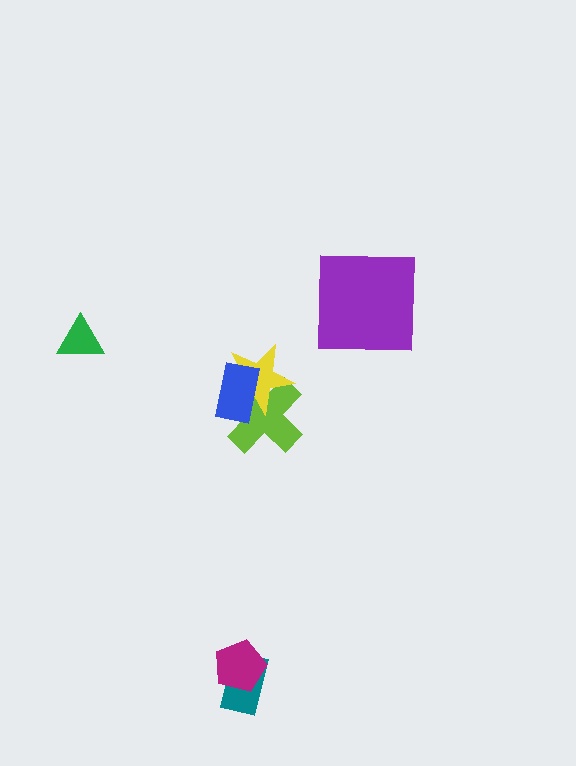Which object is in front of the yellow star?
The blue rectangle is in front of the yellow star.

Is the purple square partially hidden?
No, no other shape covers it.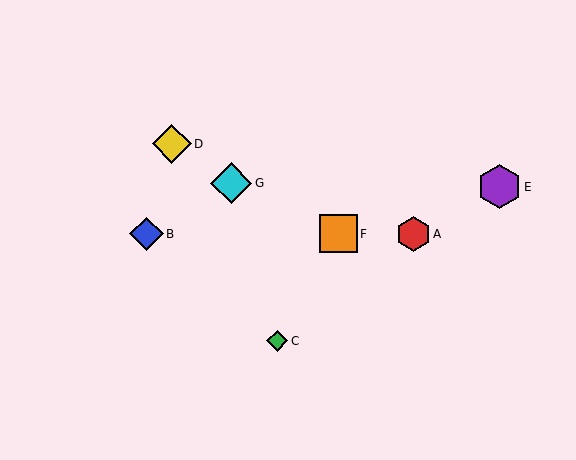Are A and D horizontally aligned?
No, A is at y≈234 and D is at y≈144.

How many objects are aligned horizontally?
3 objects (A, B, F) are aligned horizontally.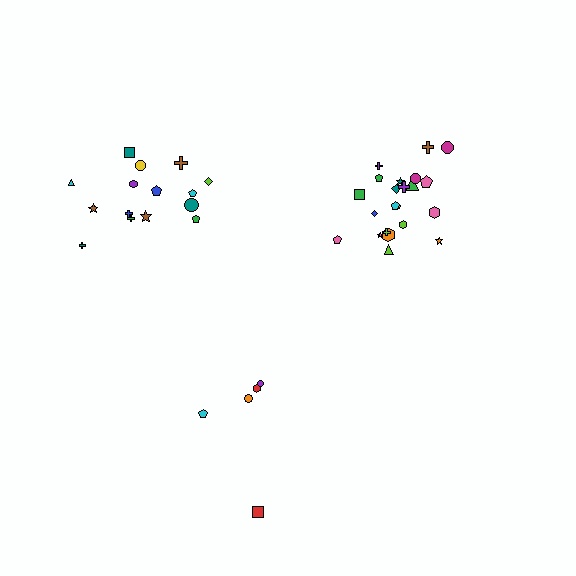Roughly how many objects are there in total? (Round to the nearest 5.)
Roughly 40 objects in total.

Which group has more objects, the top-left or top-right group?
The top-right group.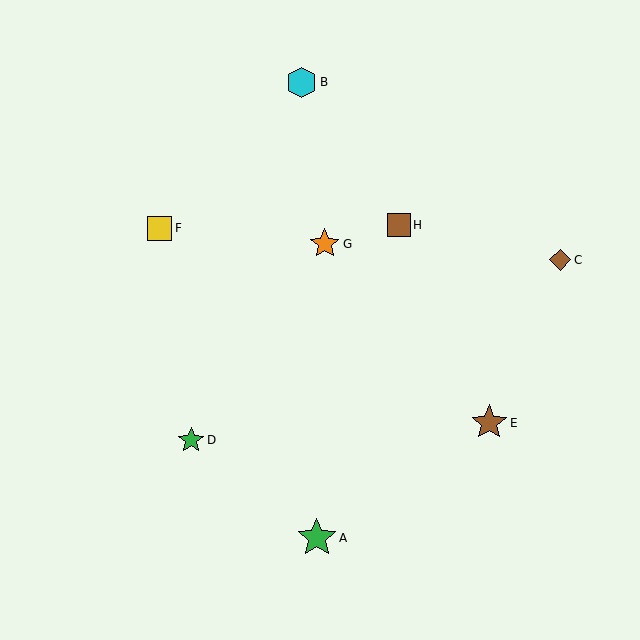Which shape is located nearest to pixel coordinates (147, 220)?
The yellow square (labeled F) at (159, 228) is nearest to that location.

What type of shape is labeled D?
Shape D is a green star.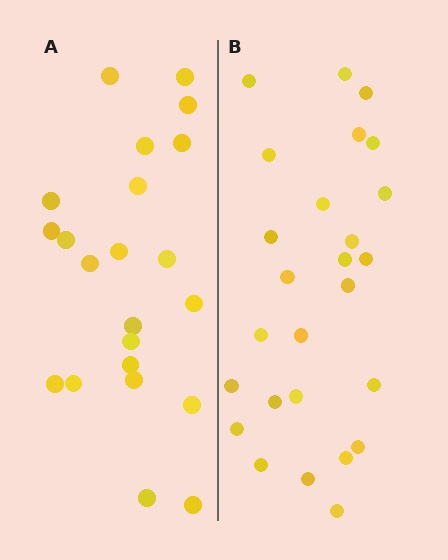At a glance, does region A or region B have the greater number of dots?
Region B (the right region) has more dots.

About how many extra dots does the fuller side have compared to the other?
Region B has about 4 more dots than region A.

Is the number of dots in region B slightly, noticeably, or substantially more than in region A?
Region B has only slightly more — the two regions are fairly close. The ratio is roughly 1.2 to 1.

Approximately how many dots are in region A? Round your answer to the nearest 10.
About 20 dots. (The exact count is 22, which rounds to 20.)